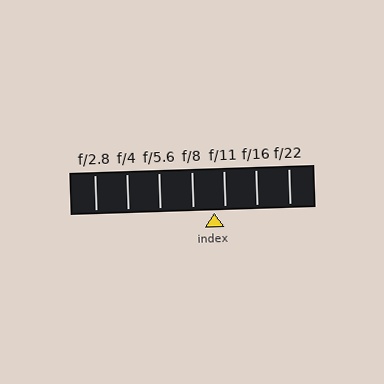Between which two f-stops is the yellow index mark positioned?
The index mark is between f/8 and f/11.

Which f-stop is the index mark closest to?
The index mark is closest to f/11.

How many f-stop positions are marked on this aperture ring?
There are 7 f-stop positions marked.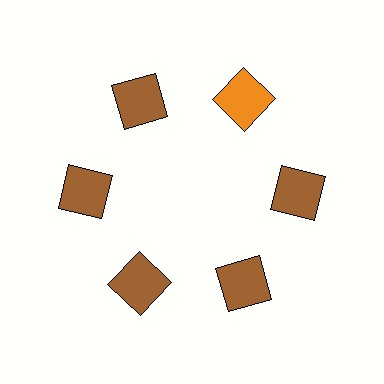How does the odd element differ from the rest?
It has a different color: orange instead of brown.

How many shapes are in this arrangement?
There are 6 shapes arranged in a ring pattern.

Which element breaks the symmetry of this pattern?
The orange square at roughly the 1 o'clock position breaks the symmetry. All other shapes are brown squares.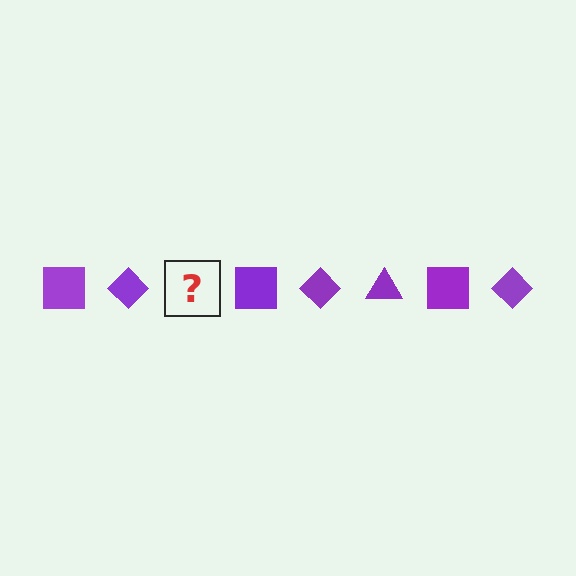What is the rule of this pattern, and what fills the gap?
The rule is that the pattern cycles through square, diamond, triangle shapes in purple. The gap should be filled with a purple triangle.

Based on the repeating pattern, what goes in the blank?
The blank should be a purple triangle.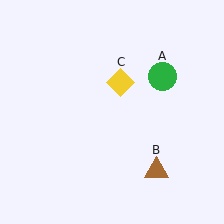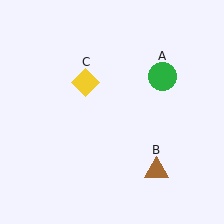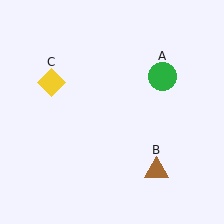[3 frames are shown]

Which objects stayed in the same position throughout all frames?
Green circle (object A) and brown triangle (object B) remained stationary.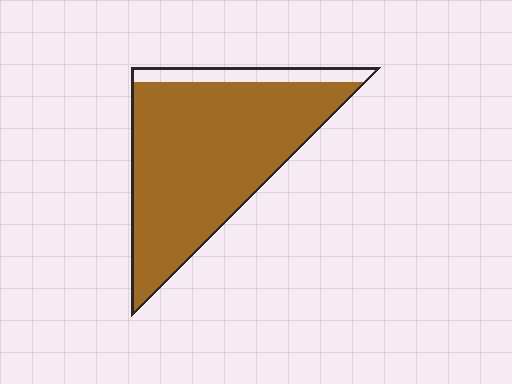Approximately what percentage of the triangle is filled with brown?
Approximately 90%.